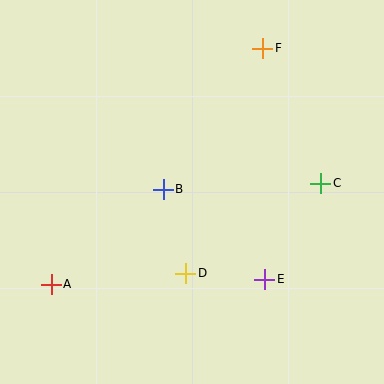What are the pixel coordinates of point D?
Point D is at (186, 273).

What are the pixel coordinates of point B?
Point B is at (163, 189).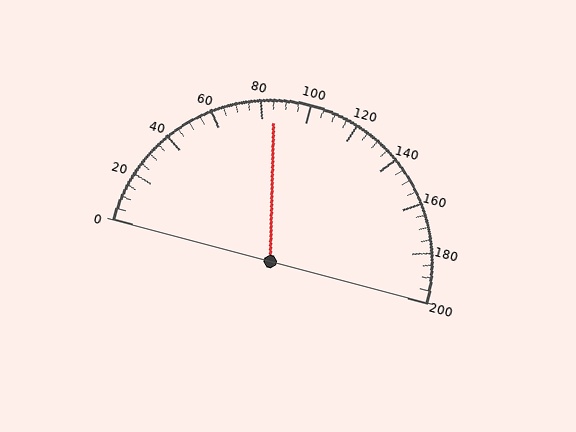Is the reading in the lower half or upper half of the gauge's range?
The reading is in the lower half of the range (0 to 200).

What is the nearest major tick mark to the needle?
The nearest major tick mark is 80.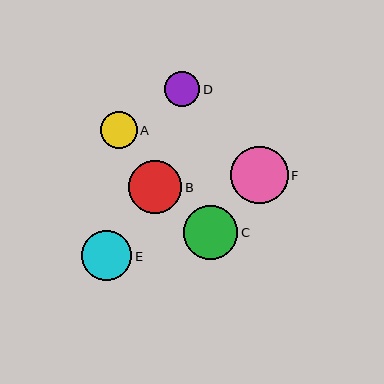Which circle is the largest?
Circle F is the largest with a size of approximately 58 pixels.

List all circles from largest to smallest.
From largest to smallest: F, C, B, E, A, D.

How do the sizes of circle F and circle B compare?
Circle F and circle B are approximately the same size.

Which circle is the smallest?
Circle D is the smallest with a size of approximately 35 pixels.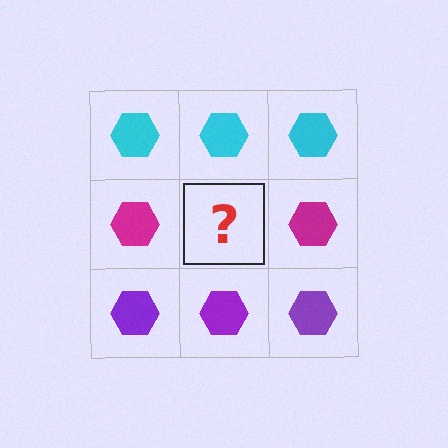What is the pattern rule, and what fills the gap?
The rule is that each row has a consistent color. The gap should be filled with a magenta hexagon.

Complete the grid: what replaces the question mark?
The question mark should be replaced with a magenta hexagon.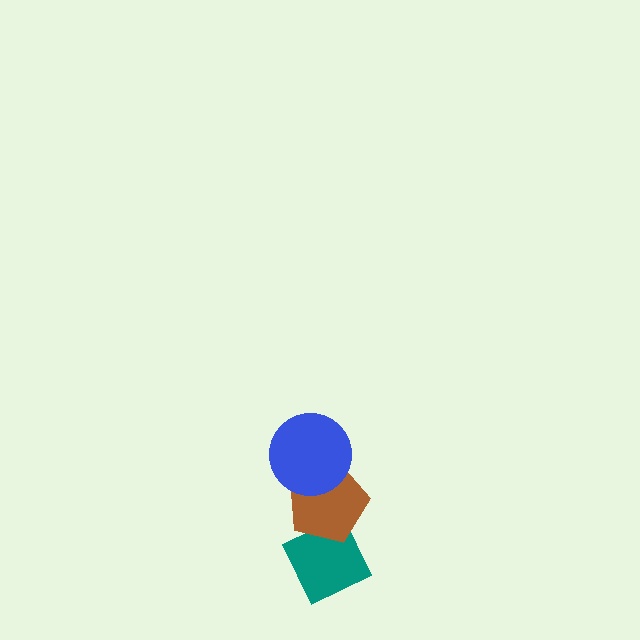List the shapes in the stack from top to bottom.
From top to bottom: the blue circle, the brown pentagon, the teal diamond.